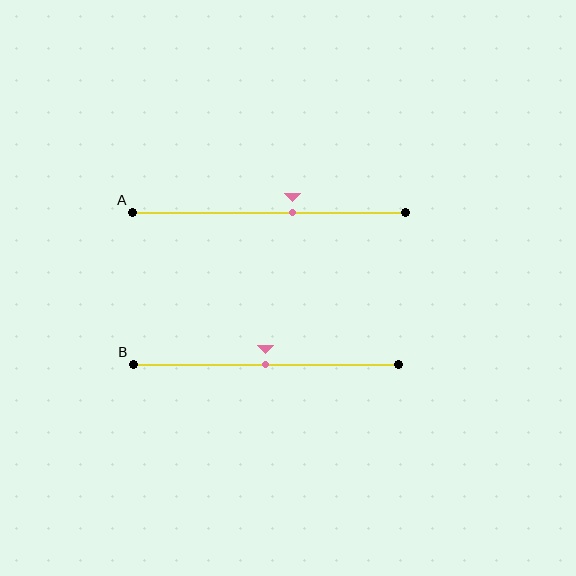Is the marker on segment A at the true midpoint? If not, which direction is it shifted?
No, the marker on segment A is shifted to the right by about 9% of the segment length.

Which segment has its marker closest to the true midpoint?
Segment B has its marker closest to the true midpoint.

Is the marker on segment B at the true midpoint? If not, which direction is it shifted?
Yes, the marker on segment B is at the true midpoint.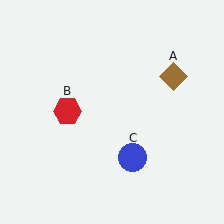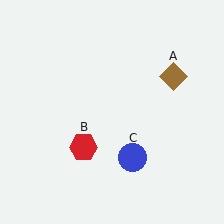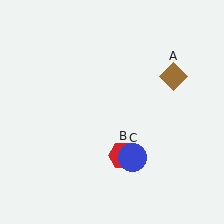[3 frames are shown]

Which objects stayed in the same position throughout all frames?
Brown diamond (object A) and blue circle (object C) remained stationary.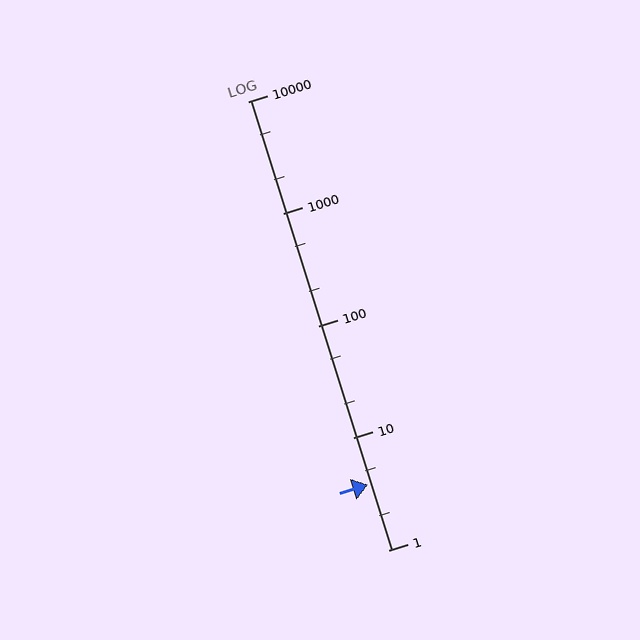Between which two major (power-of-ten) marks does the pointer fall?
The pointer is between 1 and 10.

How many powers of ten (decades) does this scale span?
The scale spans 4 decades, from 1 to 10000.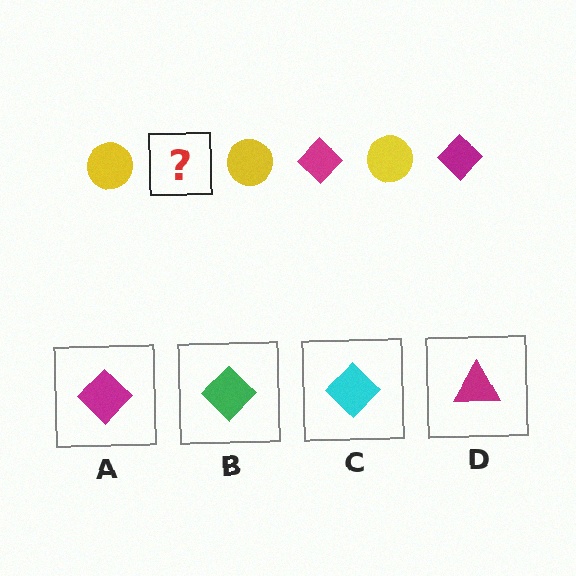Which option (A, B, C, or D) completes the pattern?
A.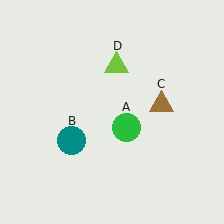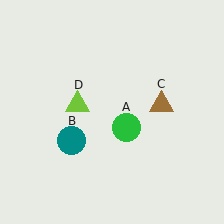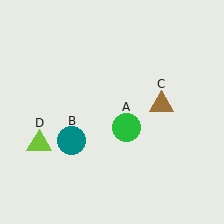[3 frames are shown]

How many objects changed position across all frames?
1 object changed position: lime triangle (object D).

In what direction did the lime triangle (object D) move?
The lime triangle (object D) moved down and to the left.